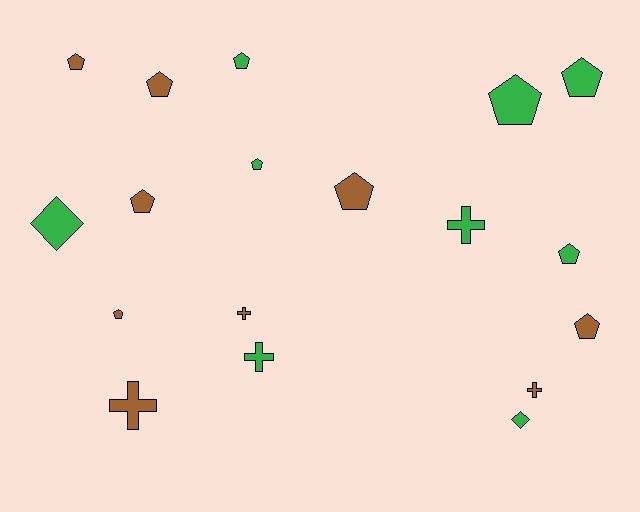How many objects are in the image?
There are 18 objects.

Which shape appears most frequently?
Pentagon, with 11 objects.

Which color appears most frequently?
Green, with 9 objects.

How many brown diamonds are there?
There are no brown diamonds.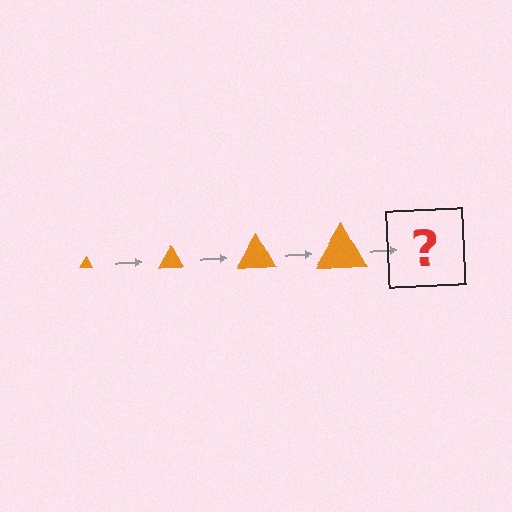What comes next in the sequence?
The next element should be an orange triangle, larger than the previous one.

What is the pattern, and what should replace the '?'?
The pattern is that the triangle gets progressively larger each step. The '?' should be an orange triangle, larger than the previous one.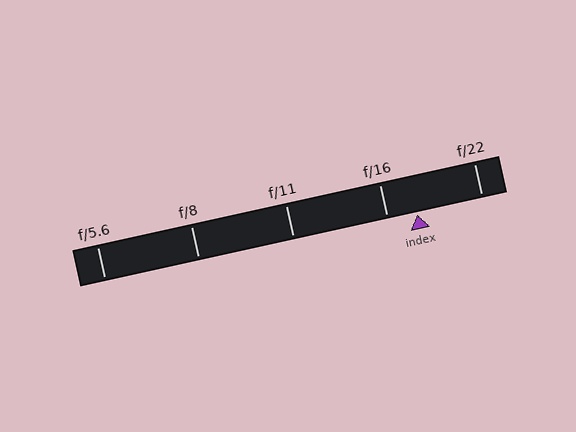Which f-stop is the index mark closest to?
The index mark is closest to f/16.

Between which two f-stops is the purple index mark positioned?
The index mark is between f/16 and f/22.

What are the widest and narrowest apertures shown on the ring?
The widest aperture shown is f/5.6 and the narrowest is f/22.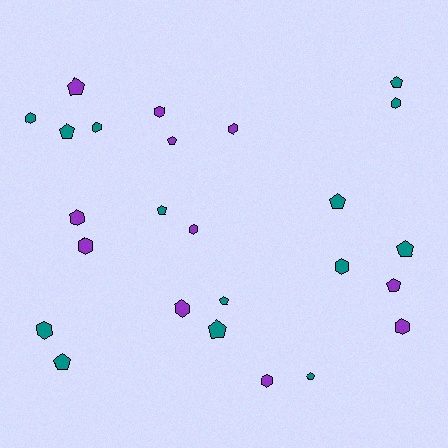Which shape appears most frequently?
Hexagon, with 13 objects.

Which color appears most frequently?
Teal, with 14 objects.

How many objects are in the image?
There are 25 objects.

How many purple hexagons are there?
There are 8 purple hexagons.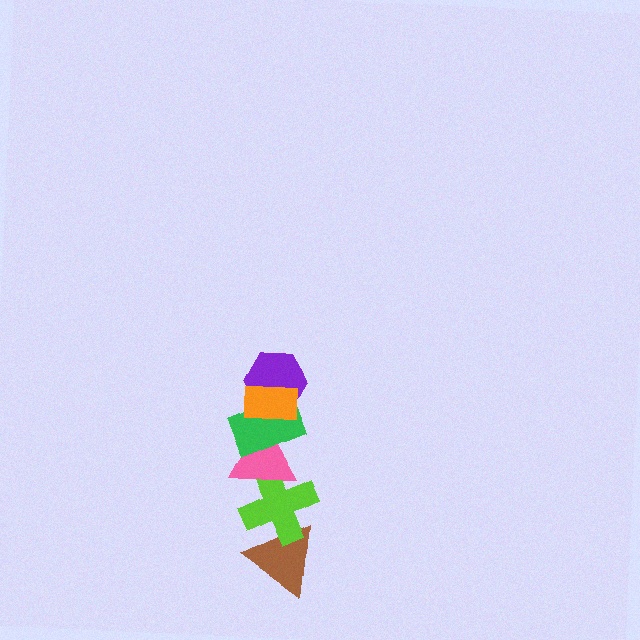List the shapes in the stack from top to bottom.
From top to bottom: the orange rectangle, the purple hexagon, the green rectangle, the pink triangle, the lime cross, the brown triangle.